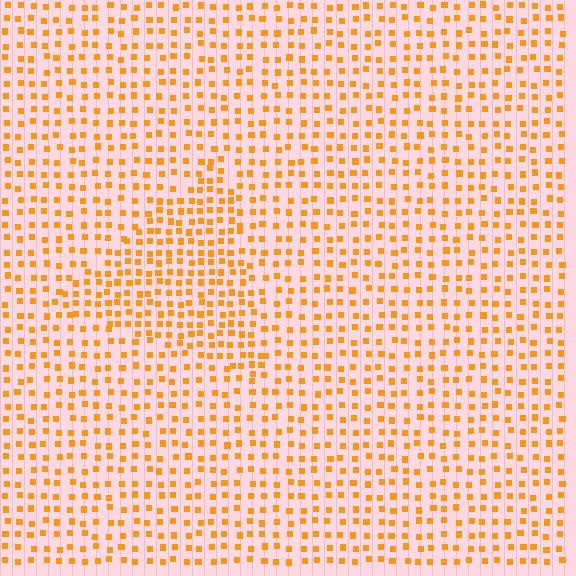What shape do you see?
I see a triangle.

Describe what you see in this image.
The image contains small orange elements arranged at two different densities. A triangle-shaped region is visible where the elements are more densely packed than the surrounding area.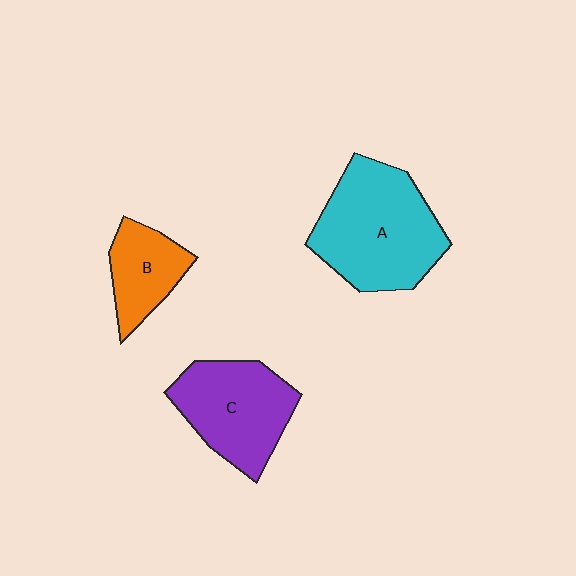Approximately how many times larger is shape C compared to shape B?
Approximately 1.6 times.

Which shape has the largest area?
Shape A (cyan).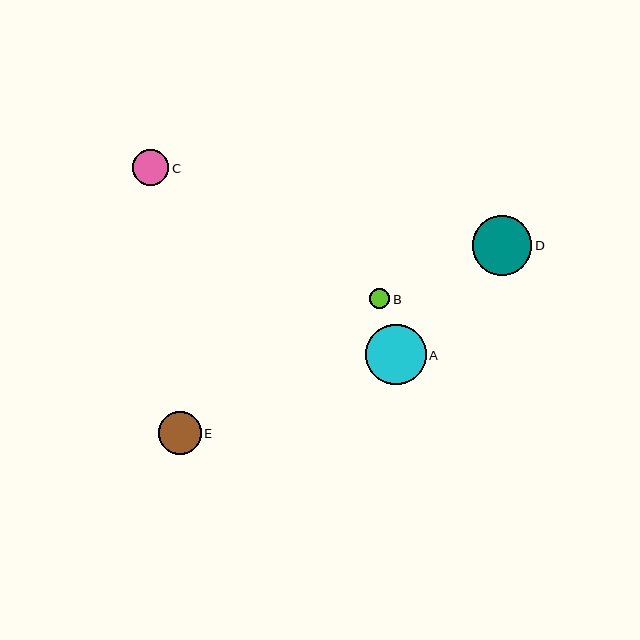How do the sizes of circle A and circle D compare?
Circle A and circle D are approximately the same size.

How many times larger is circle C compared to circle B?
Circle C is approximately 1.8 times the size of circle B.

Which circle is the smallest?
Circle B is the smallest with a size of approximately 20 pixels.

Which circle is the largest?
Circle A is the largest with a size of approximately 61 pixels.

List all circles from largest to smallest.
From largest to smallest: A, D, E, C, B.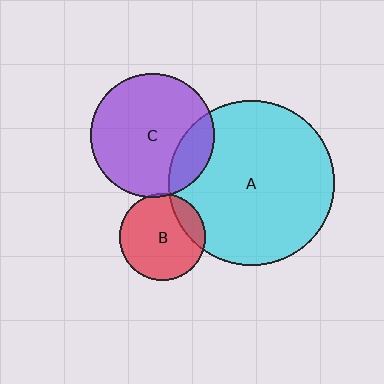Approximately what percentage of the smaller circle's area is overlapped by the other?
Approximately 20%.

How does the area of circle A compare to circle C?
Approximately 1.8 times.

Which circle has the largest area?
Circle A (cyan).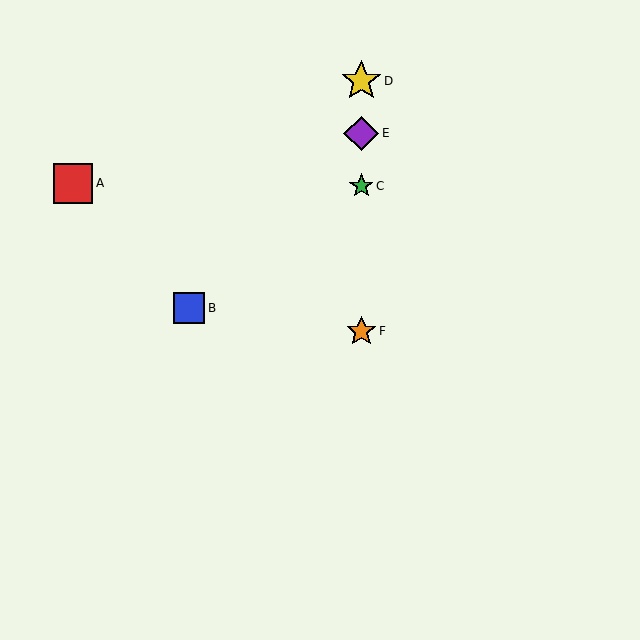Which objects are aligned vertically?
Objects C, D, E, F are aligned vertically.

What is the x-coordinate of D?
Object D is at x≈361.